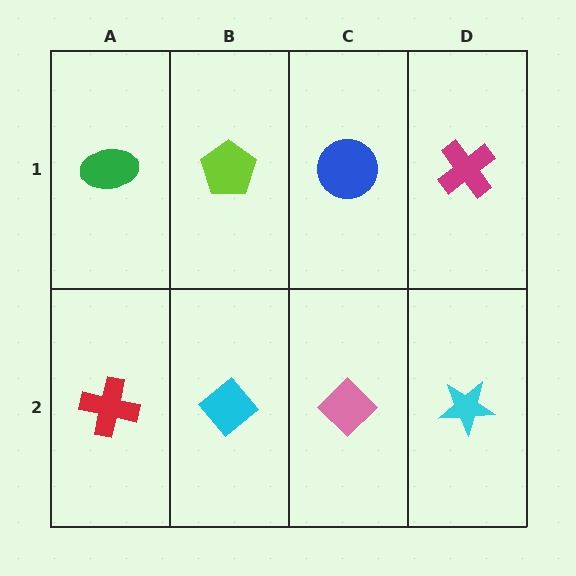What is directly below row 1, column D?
A cyan star.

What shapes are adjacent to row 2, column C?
A blue circle (row 1, column C), a cyan diamond (row 2, column B), a cyan star (row 2, column D).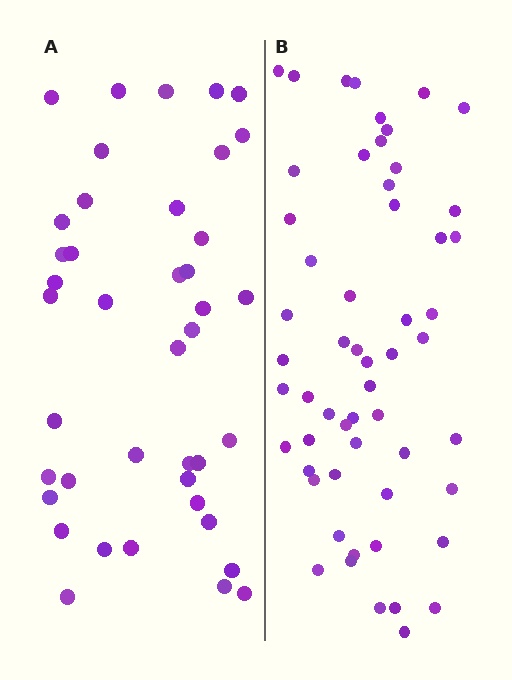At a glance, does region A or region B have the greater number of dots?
Region B (the right region) has more dots.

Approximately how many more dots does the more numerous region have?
Region B has approximately 15 more dots than region A.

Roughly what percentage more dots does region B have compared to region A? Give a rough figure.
About 35% more.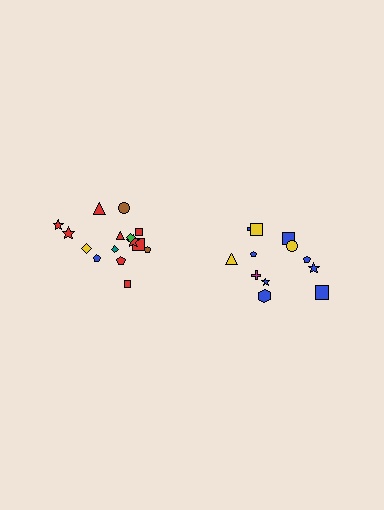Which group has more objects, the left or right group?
The left group.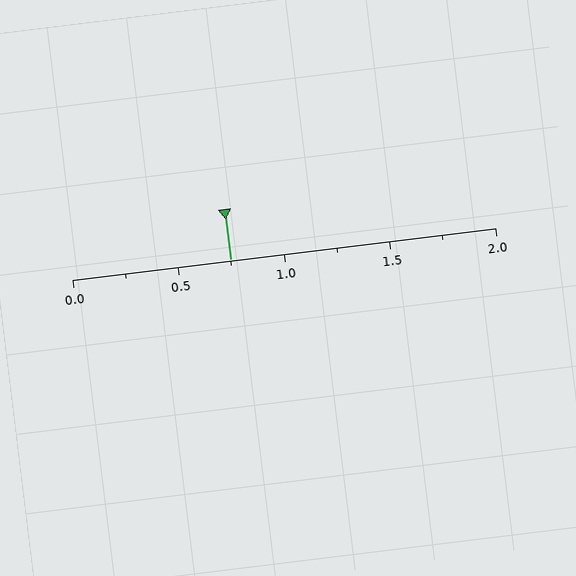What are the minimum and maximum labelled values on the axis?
The axis runs from 0.0 to 2.0.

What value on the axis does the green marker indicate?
The marker indicates approximately 0.75.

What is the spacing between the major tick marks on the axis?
The major ticks are spaced 0.5 apart.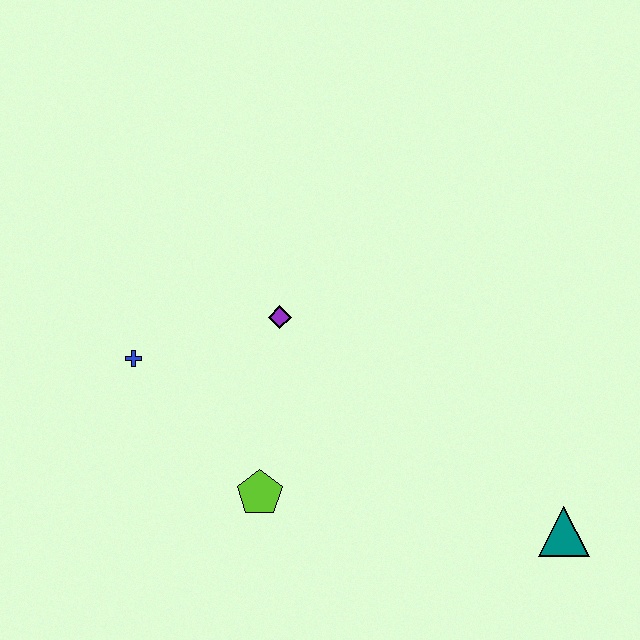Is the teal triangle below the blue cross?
Yes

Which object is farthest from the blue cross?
The teal triangle is farthest from the blue cross.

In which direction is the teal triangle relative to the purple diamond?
The teal triangle is to the right of the purple diamond.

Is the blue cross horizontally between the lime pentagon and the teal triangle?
No